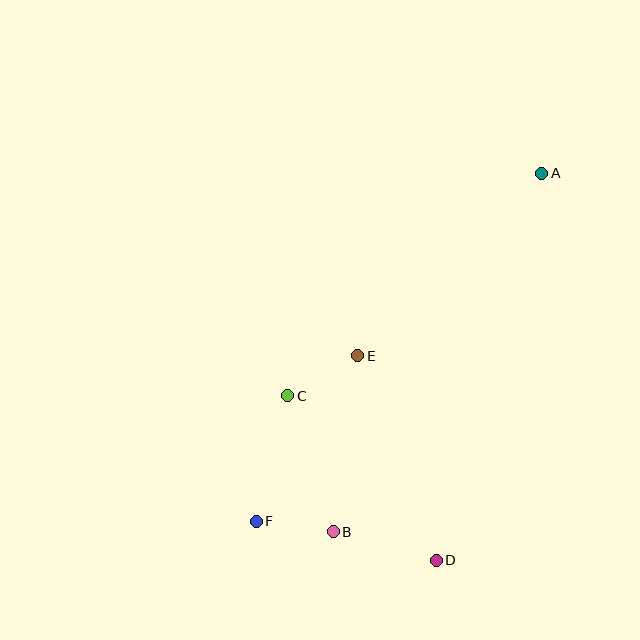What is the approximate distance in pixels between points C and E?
The distance between C and E is approximately 81 pixels.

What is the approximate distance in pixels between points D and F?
The distance between D and F is approximately 184 pixels.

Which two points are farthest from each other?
Points A and F are farthest from each other.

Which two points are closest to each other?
Points B and F are closest to each other.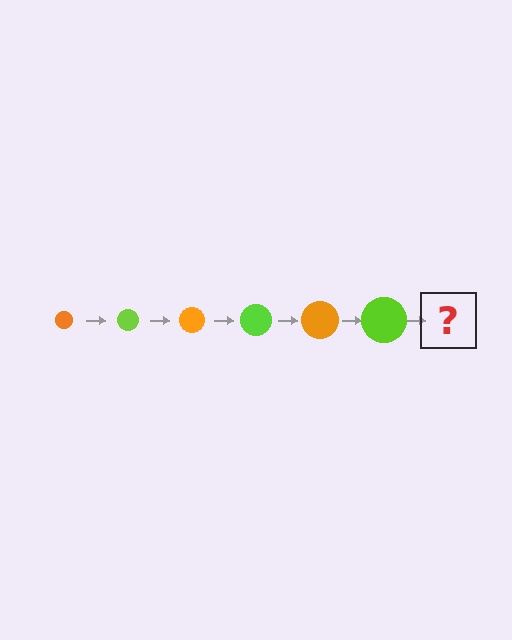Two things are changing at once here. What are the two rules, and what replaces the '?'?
The two rules are that the circle grows larger each step and the color cycles through orange and lime. The '?' should be an orange circle, larger than the previous one.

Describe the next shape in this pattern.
It should be an orange circle, larger than the previous one.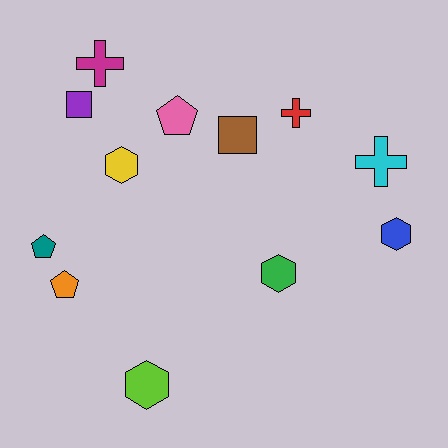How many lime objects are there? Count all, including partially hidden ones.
There is 1 lime object.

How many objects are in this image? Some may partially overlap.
There are 12 objects.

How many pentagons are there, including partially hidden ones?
There are 3 pentagons.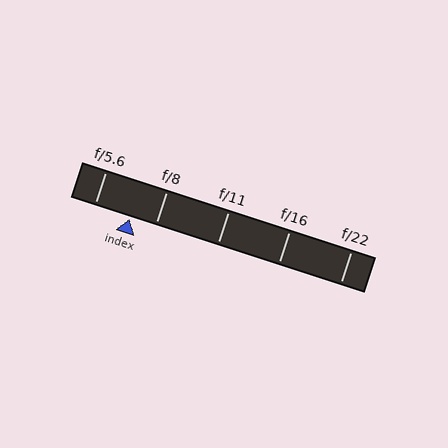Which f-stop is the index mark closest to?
The index mark is closest to f/8.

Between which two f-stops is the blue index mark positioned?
The index mark is between f/5.6 and f/8.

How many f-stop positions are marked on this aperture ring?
There are 5 f-stop positions marked.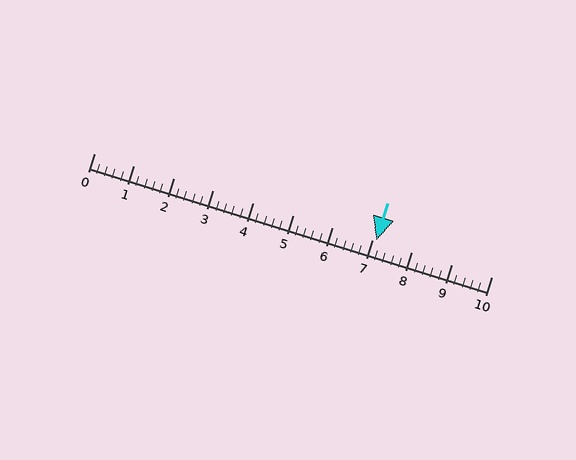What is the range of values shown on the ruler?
The ruler shows values from 0 to 10.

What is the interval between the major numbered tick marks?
The major tick marks are spaced 1 units apart.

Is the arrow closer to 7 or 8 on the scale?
The arrow is closer to 7.